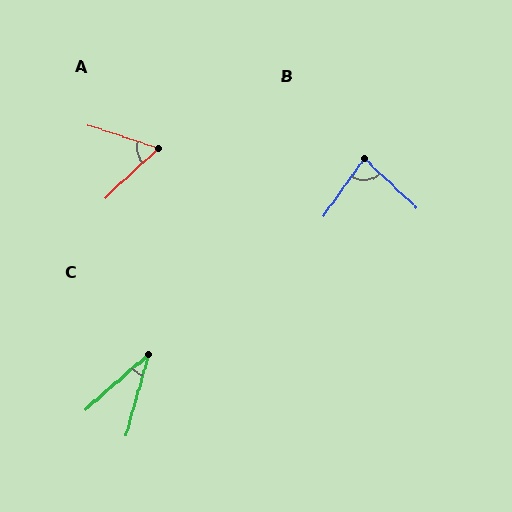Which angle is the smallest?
C, at approximately 33 degrees.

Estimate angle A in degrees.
Approximately 61 degrees.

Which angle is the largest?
B, at approximately 82 degrees.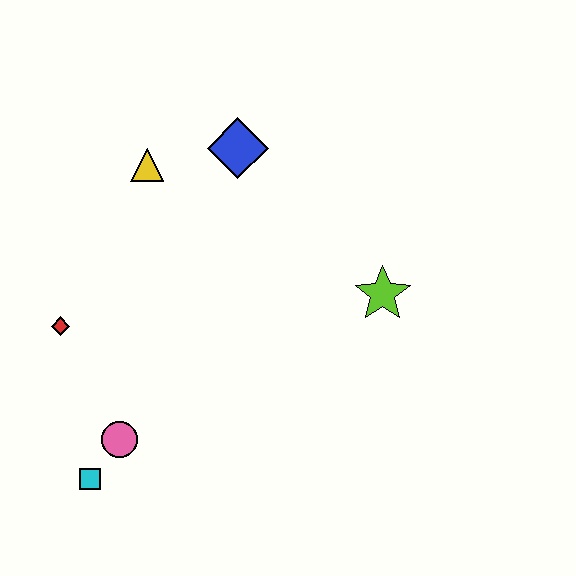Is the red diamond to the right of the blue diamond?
No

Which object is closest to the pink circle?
The cyan square is closest to the pink circle.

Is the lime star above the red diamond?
Yes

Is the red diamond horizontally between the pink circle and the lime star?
No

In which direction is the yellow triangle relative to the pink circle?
The yellow triangle is above the pink circle.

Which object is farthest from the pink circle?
The blue diamond is farthest from the pink circle.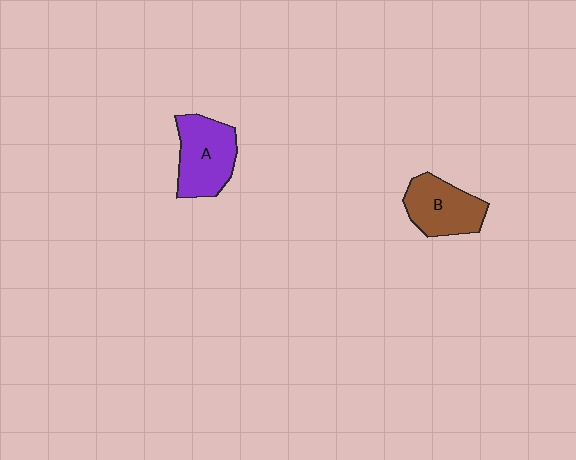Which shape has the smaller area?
Shape B (brown).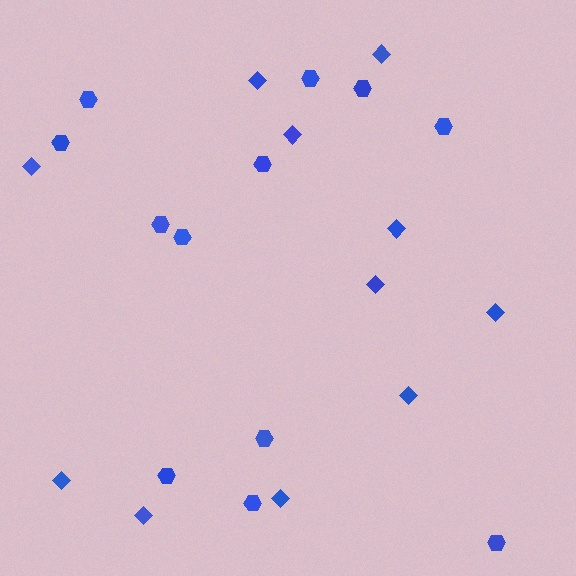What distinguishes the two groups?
There are 2 groups: one group of diamonds (11) and one group of hexagons (12).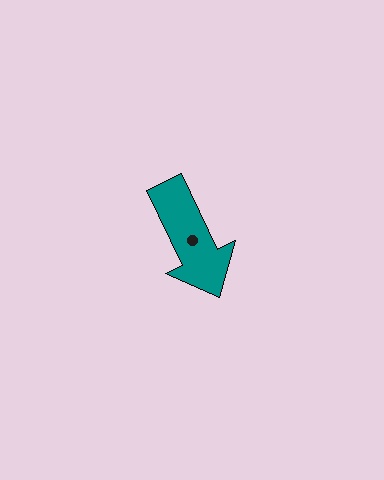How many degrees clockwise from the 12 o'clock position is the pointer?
Approximately 154 degrees.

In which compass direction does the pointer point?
Southeast.